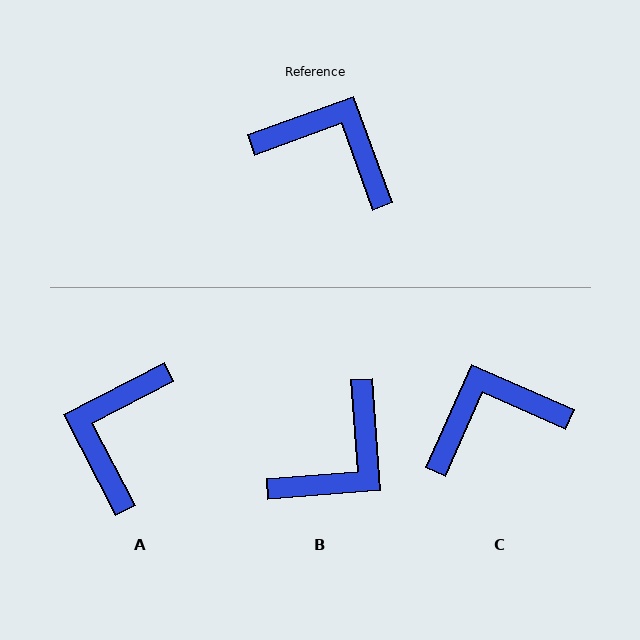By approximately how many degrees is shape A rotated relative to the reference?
Approximately 98 degrees counter-clockwise.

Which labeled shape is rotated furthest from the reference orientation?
B, about 105 degrees away.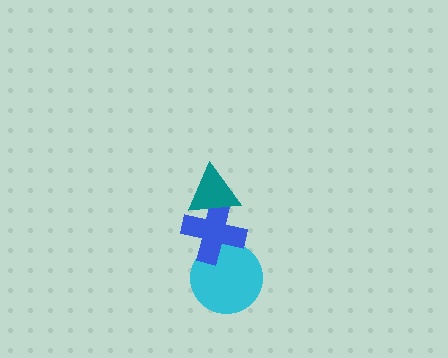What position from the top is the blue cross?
The blue cross is 2nd from the top.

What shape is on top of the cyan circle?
The blue cross is on top of the cyan circle.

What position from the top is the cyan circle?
The cyan circle is 3rd from the top.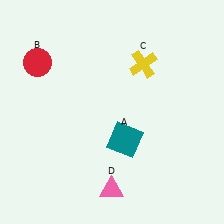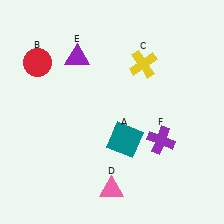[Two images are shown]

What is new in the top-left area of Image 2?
A purple triangle (E) was added in the top-left area of Image 2.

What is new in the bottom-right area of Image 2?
A purple cross (F) was added in the bottom-right area of Image 2.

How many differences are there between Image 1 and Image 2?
There are 2 differences between the two images.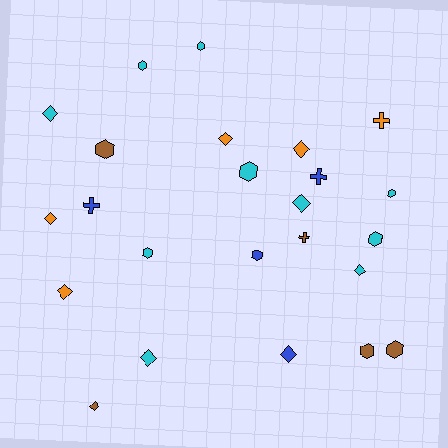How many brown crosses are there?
There is 1 brown cross.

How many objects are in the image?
There are 24 objects.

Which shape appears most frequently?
Diamond, with 10 objects.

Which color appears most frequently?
Cyan, with 10 objects.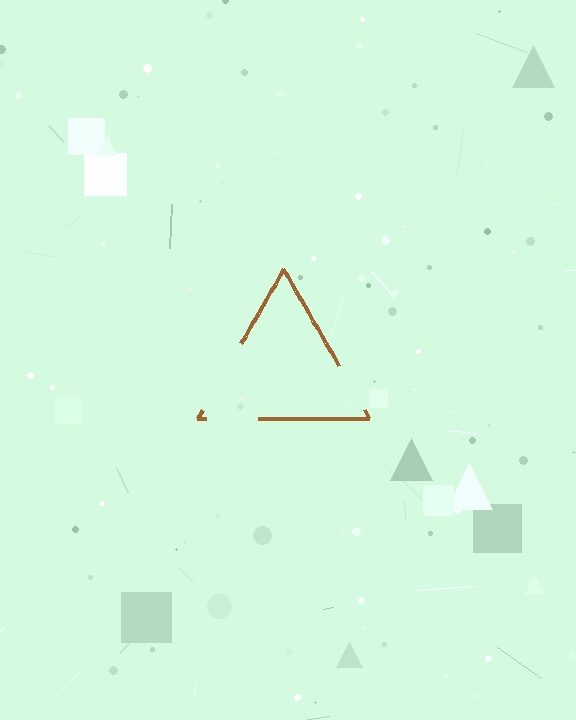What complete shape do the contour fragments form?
The contour fragments form a triangle.